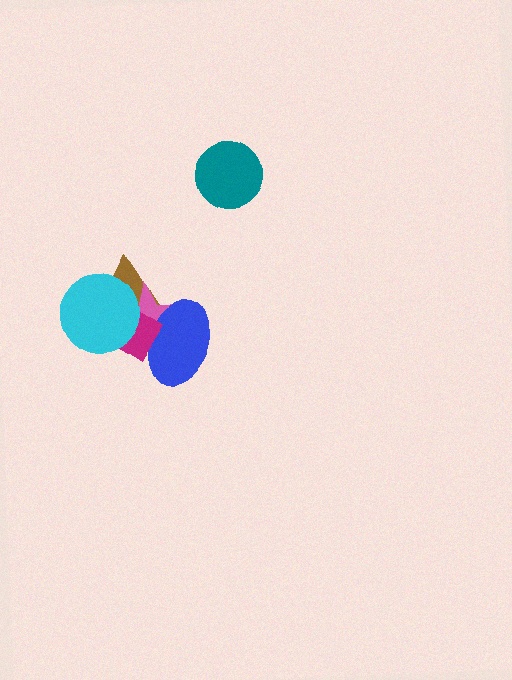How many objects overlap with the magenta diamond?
4 objects overlap with the magenta diamond.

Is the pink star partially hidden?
Yes, it is partially covered by another shape.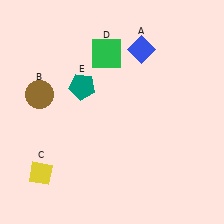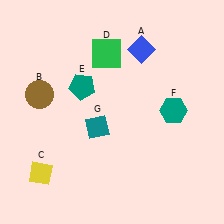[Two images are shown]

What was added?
A teal hexagon (F), a teal diamond (G) were added in Image 2.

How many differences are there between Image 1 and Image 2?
There are 2 differences between the two images.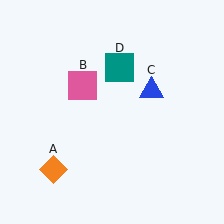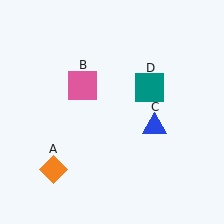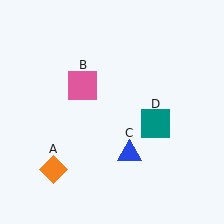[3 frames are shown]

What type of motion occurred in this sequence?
The blue triangle (object C), teal square (object D) rotated clockwise around the center of the scene.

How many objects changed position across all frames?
2 objects changed position: blue triangle (object C), teal square (object D).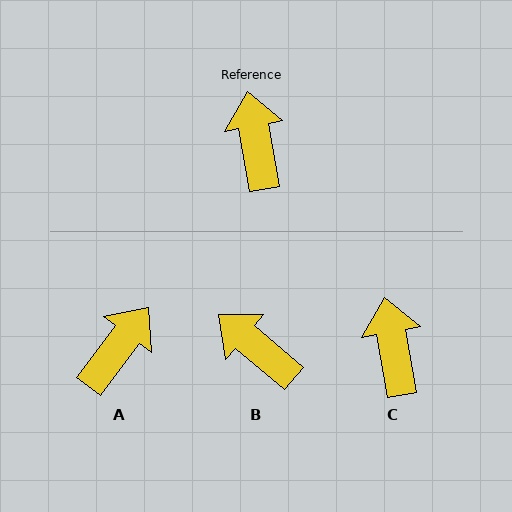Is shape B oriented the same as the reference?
No, it is off by about 40 degrees.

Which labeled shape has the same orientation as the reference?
C.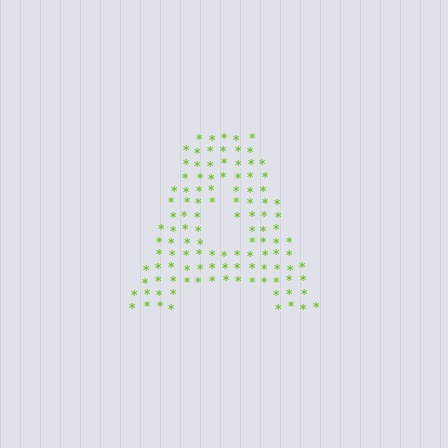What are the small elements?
The small elements are asterisks.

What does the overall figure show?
The overall figure shows the letter A.